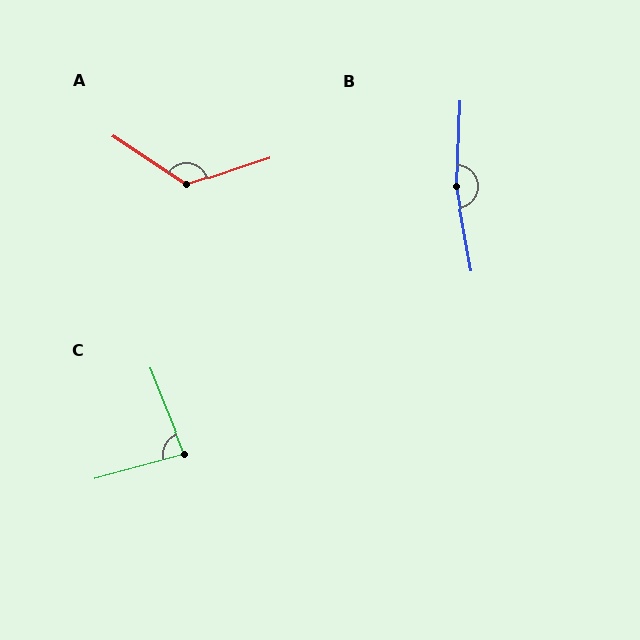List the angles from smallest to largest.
C (83°), A (128°), B (167°).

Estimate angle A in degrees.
Approximately 128 degrees.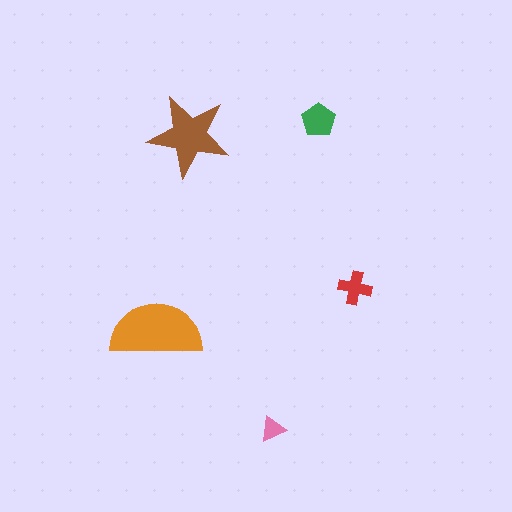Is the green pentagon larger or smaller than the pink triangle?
Larger.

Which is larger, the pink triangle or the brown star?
The brown star.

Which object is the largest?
The orange semicircle.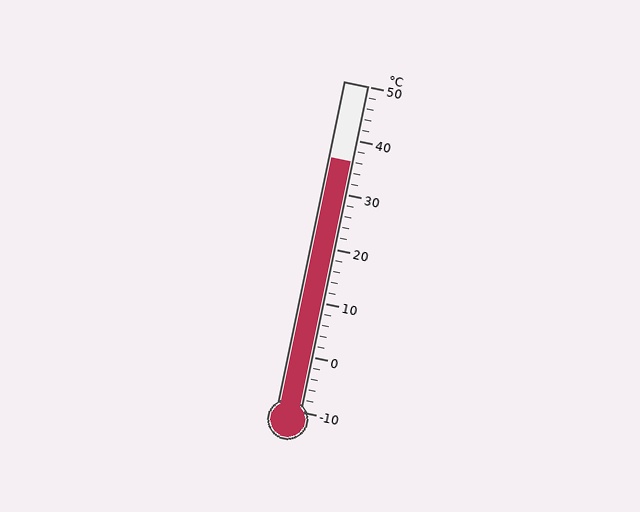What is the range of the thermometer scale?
The thermometer scale ranges from -10°C to 50°C.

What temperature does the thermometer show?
The thermometer shows approximately 36°C.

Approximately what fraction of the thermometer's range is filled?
The thermometer is filled to approximately 75% of its range.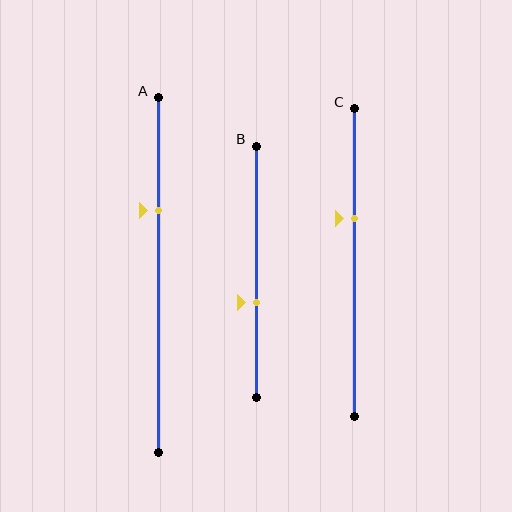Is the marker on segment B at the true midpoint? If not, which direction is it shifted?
No, the marker on segment B is shifted downward by about 12% of the segment length.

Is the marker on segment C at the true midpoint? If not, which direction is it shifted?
No, the marker on segment C is shifted upward by about 14% of the segment length.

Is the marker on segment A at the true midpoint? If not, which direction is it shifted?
No, the marker on segment A is shifted upward by about 18% of the segment length.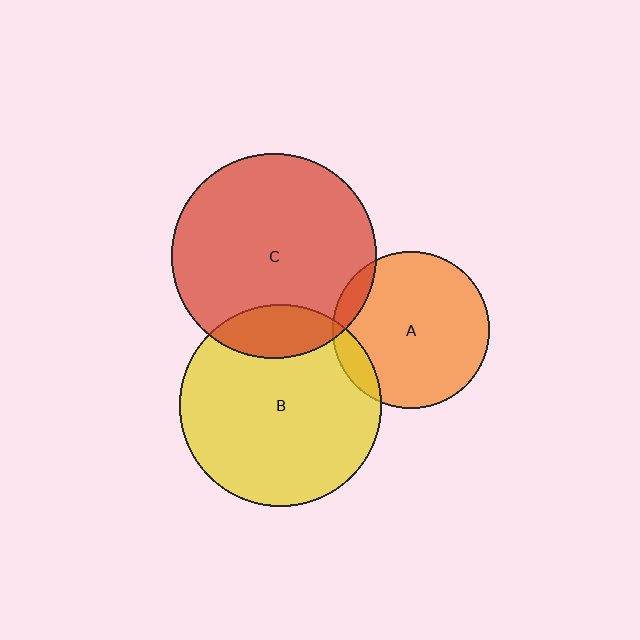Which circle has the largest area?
Circle C (red).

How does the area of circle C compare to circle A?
Approximately 1.7 times.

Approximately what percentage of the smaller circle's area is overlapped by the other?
Approximately 10%.